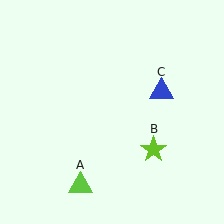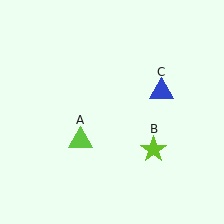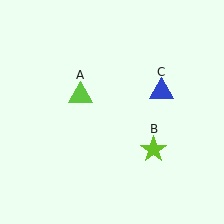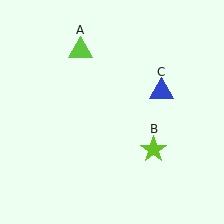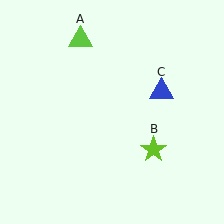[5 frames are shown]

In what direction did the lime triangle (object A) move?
The lime triangle (object A) moved up.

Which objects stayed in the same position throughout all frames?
Lime star (object B) and blue triangle (object C) remained stationary.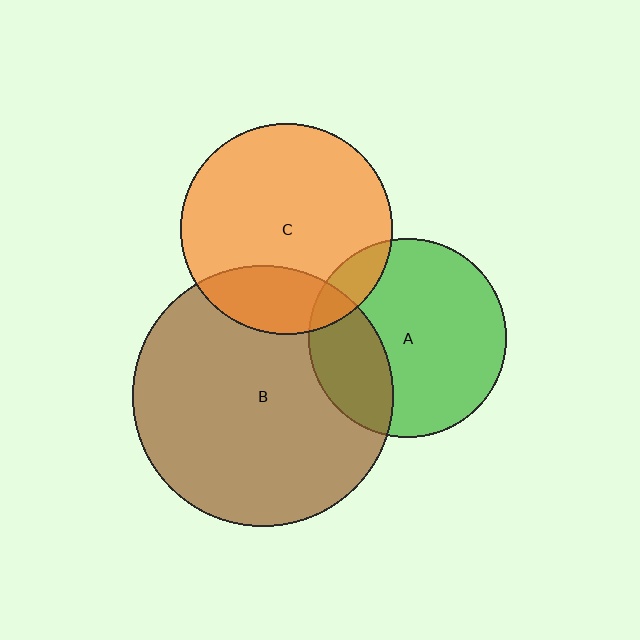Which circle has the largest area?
Circle B (brown).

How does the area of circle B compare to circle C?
Approximately 1.5 times.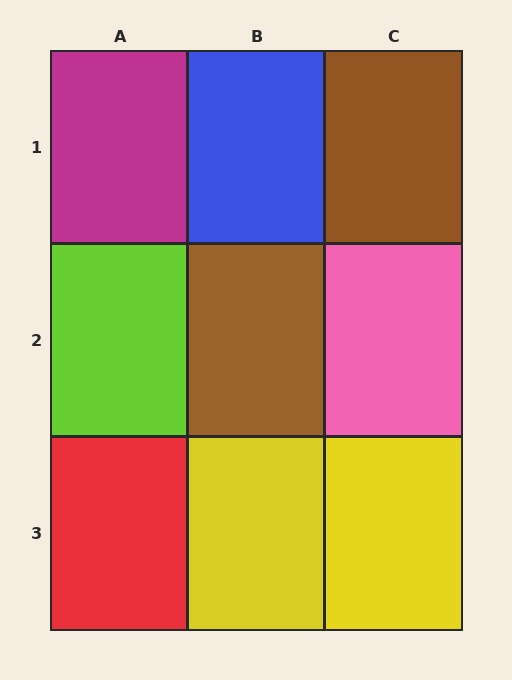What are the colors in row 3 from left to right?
Red, yellow, yellow.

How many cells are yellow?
2 cells are yellow.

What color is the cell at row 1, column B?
Blue.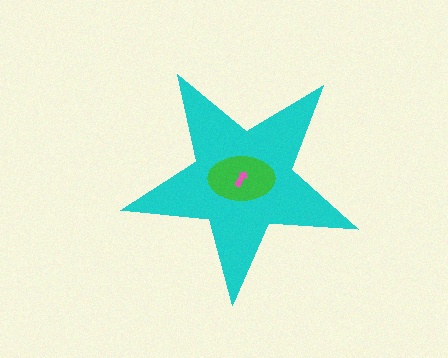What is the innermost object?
The pink arrow.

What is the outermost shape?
The cyan star.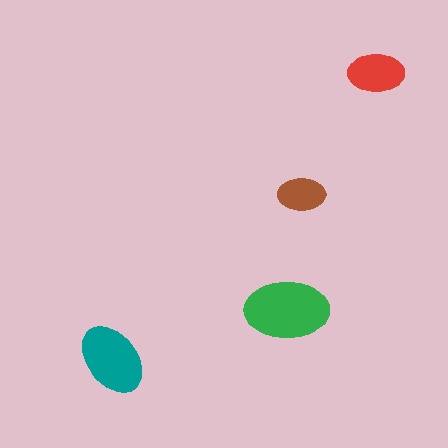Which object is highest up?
The red ellipse is topmost.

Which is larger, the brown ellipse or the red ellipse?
The red one.